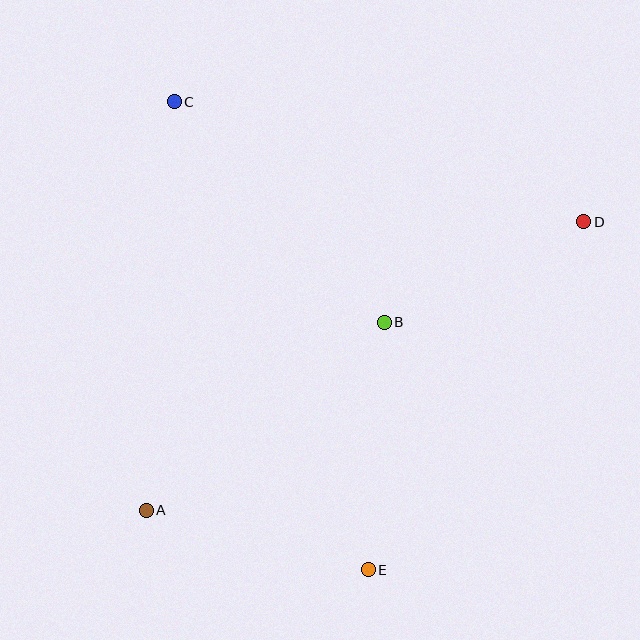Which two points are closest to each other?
Points B and D are closest to each other.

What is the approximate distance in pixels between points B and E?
The distance between B and E is approximately 248 pixels.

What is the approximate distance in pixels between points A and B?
The distance between A and B is approximately 304 pixels.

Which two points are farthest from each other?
Points A and D are farthest from each other.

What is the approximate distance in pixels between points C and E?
The distance between C and E is approximately 506 pixels.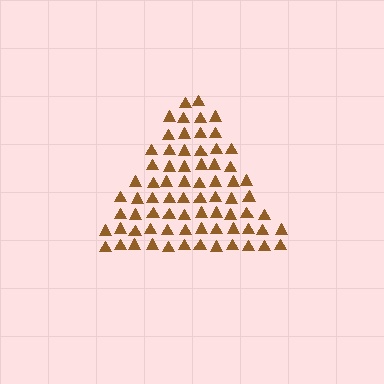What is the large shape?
The large shape is a triangle.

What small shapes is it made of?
It is made of small triangles.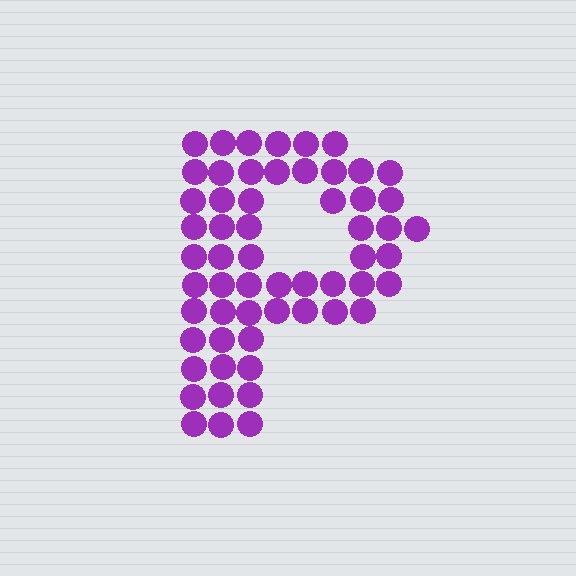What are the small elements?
The small elements are circles.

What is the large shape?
The large shape is the letter P.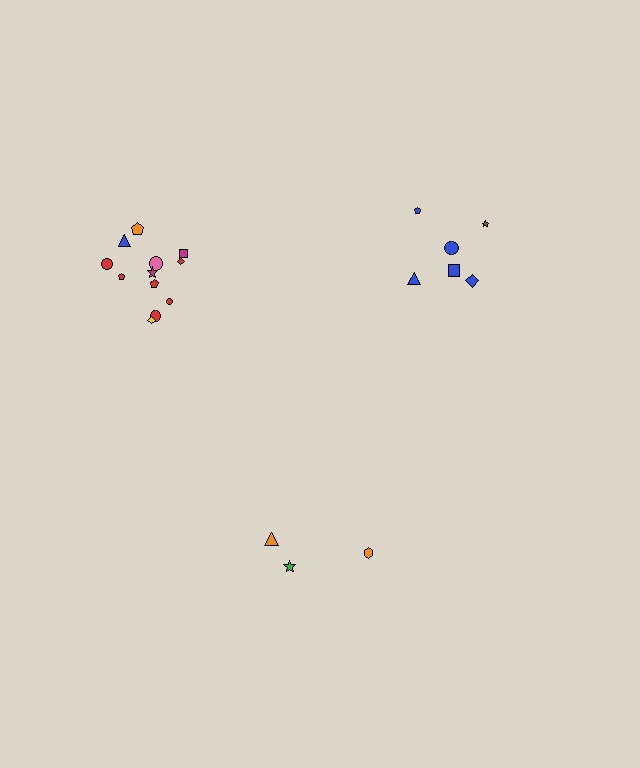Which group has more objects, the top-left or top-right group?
The top-left group.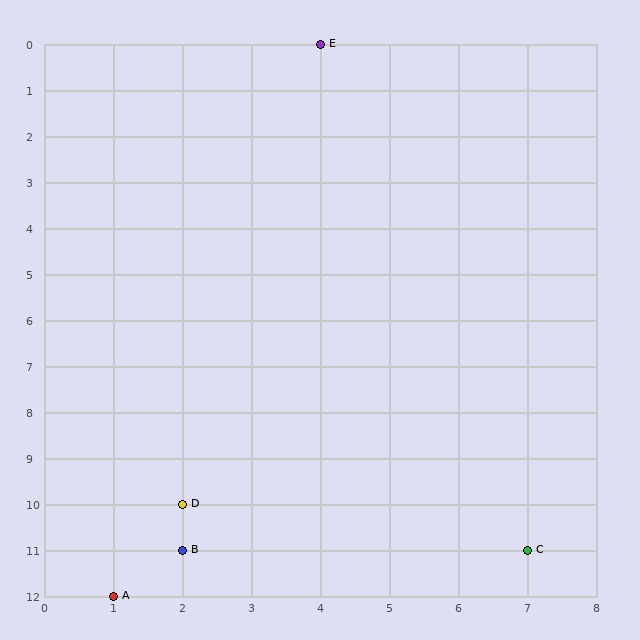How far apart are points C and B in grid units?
Points C and B are 5 columns apart.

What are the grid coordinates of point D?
Point D is at grid coordinates (2, 10).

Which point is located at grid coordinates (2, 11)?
Point B is at (2, 11).